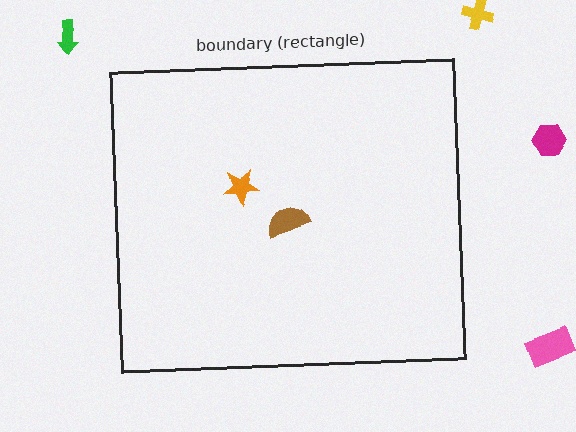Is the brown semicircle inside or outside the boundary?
Inside.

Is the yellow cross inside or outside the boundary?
Outside.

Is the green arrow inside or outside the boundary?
Outside.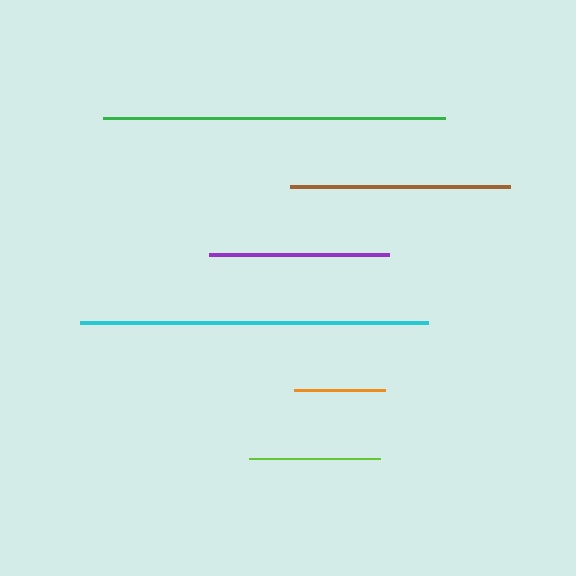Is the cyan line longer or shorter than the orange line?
The cyan line is longer than the orange line.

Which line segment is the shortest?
The orange line is the shortest at approximately 91 pixels.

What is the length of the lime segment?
The lime segment is approximately 131 pixels long.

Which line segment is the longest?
The cyan line is the longest at approximately 348 pixels.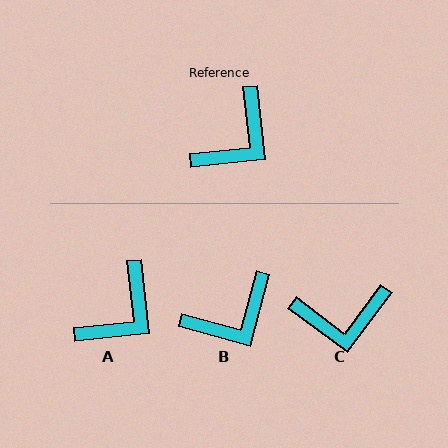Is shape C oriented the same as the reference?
No, it is off by about 43 degrees.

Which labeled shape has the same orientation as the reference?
A.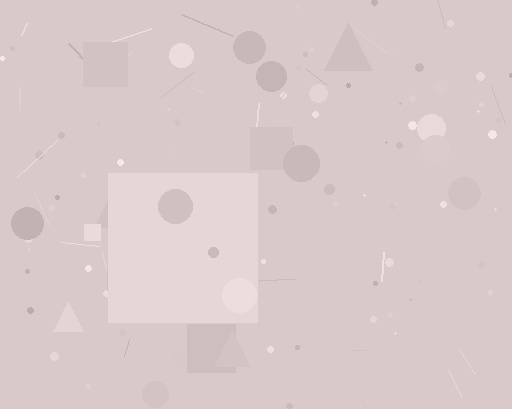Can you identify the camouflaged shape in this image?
The camouflaged shape is a square.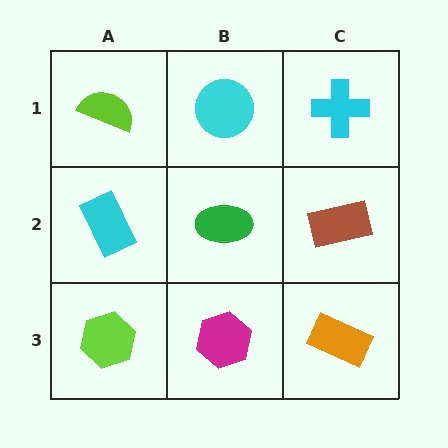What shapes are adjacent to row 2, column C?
A cyan cross (row 1, column C), an orange rectangle (row 3, column C), a green ellipse (row 2, column B).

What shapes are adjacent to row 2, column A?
A lime semicircle (row 1, column A), a lime hexagon (row 3, column A), a green ellipse (row 2, column B).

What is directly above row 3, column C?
A brown rectangle.